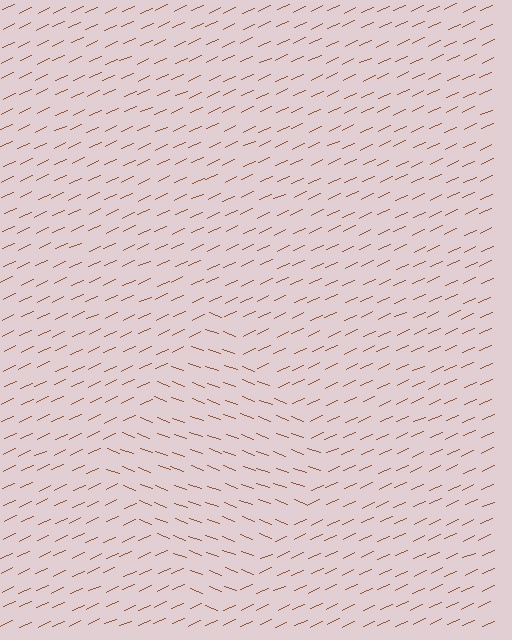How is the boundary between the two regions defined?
The boundary is defined purely by a change in line orientation (approximately 45 degrees difference). All lines are the same color and thickness.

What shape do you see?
I see a diamond.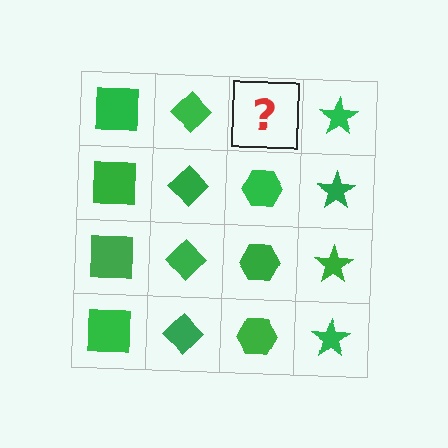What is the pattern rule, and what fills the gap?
The rule is that each column has a consistent shape. The gap should be filled with a green hexagon.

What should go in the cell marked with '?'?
The missing cell should contain a green hexagon.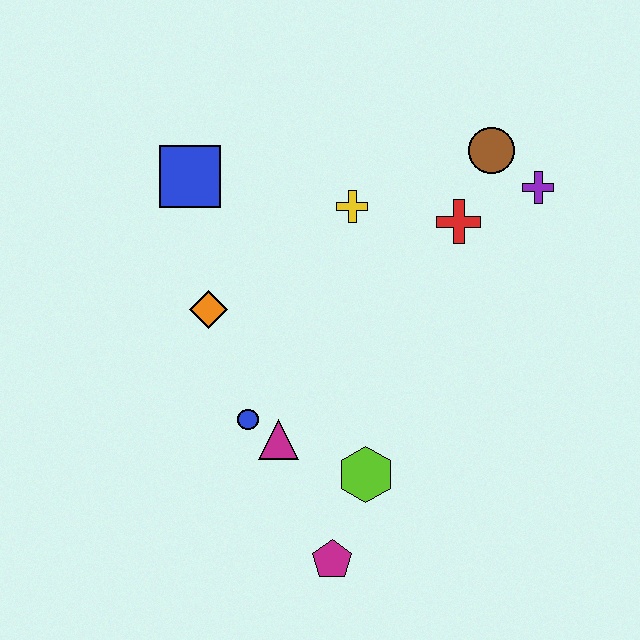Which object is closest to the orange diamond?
The blue circle is closest to the orange diamond.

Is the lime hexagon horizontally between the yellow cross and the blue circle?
No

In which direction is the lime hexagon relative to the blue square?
The lime hexagon is below the blue square.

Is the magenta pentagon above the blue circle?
No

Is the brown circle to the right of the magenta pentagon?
Yes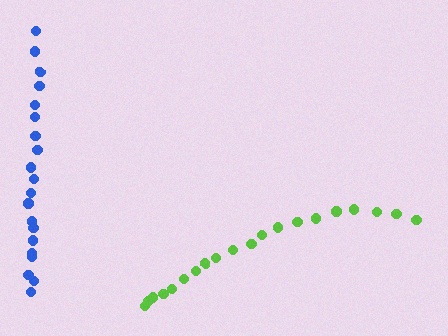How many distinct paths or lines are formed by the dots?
There are 2 distinct paths.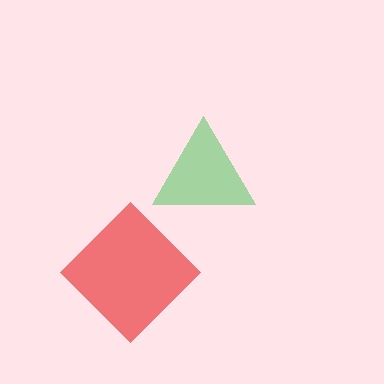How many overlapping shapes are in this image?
There are 2 overlapping shapes in the image.